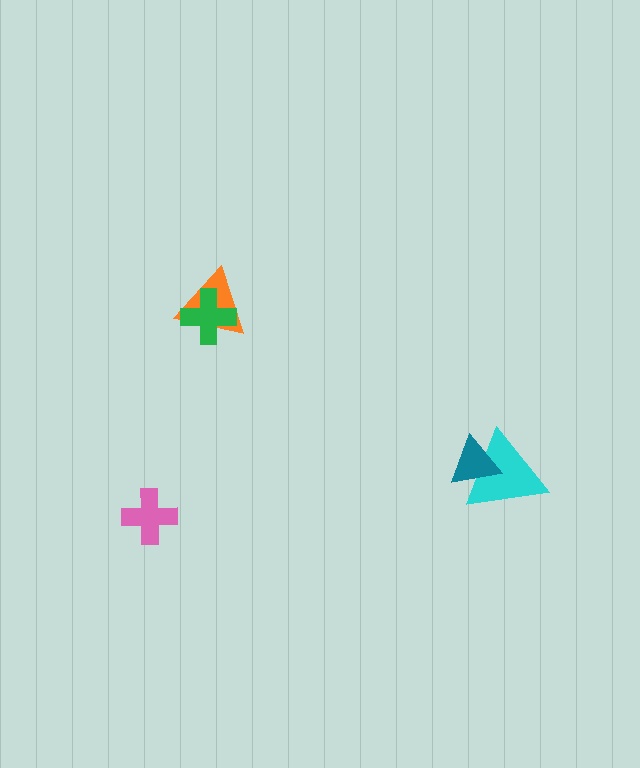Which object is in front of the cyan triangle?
The teal triangle is in front of the cyan triangle.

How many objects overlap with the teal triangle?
1 object overlaps with the teal triangle.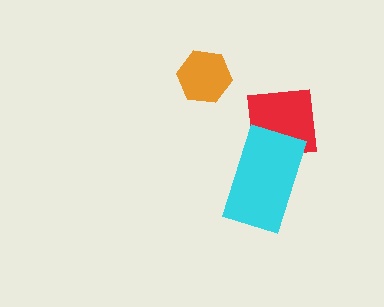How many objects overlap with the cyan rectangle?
1 object overlaps with the cyan rectangle.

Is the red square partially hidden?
Yes, it is partially covered by another shape.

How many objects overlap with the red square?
1 object overlaps with the red square.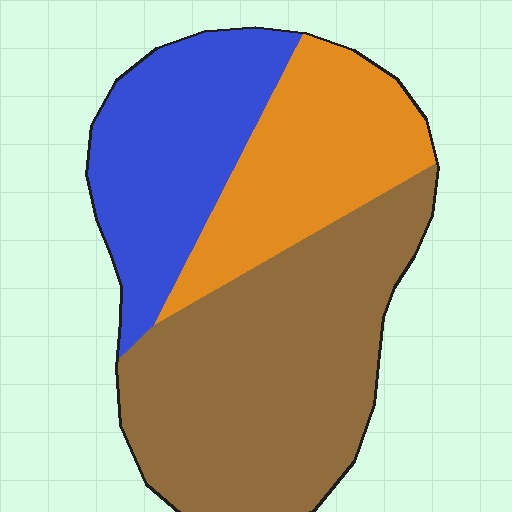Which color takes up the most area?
Brown, at roughly 50%.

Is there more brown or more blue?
Brown.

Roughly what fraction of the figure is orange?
Orange takes up about one quarter (1/4) of the figure.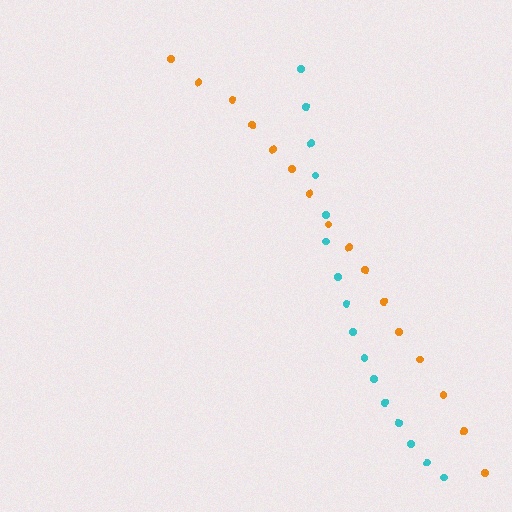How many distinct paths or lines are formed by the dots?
There are 2 distinct paths.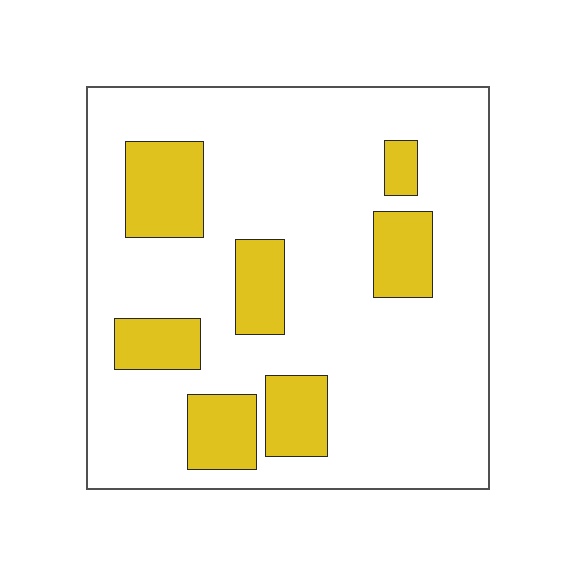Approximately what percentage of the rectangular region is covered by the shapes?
Approximately 20%.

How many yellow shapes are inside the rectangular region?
7.